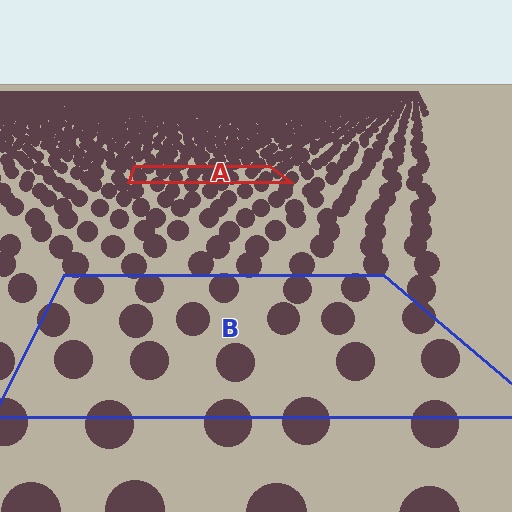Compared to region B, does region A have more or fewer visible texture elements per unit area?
Region A has more texture elements per unit area — they are packed more densely because it is farther away.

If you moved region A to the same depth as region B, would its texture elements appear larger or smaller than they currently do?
They would appear larger. At a closer depth, the same texture elements are projected at a bigger on-screen size.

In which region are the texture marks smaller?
The texture marks are smaller in region A, because it is farther away.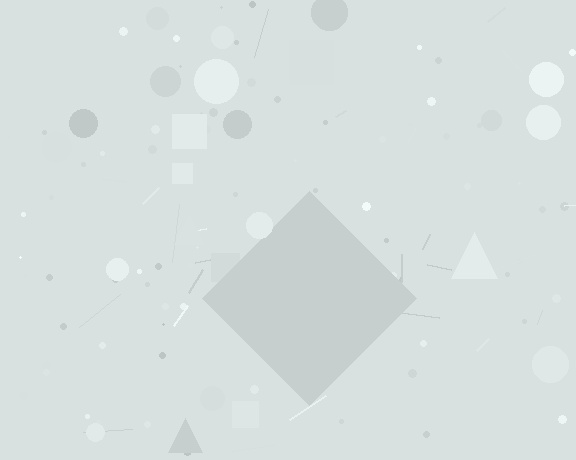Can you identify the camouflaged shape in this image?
The camouflaged shape is a diamond.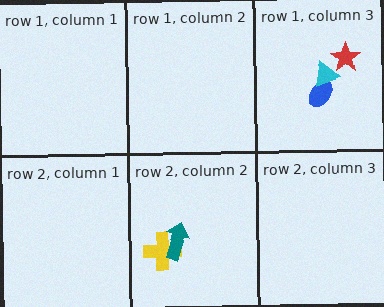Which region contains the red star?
The row 1, column 3 region.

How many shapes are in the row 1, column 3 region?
3.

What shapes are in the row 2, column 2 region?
The yellow cross, the teal arrow.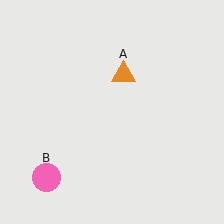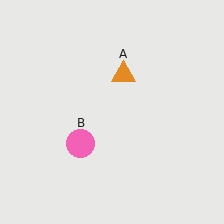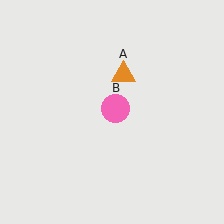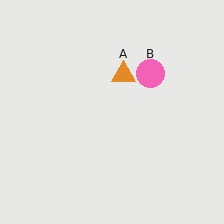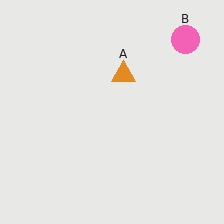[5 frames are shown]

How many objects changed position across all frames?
1 object changed position: pink circle (object B).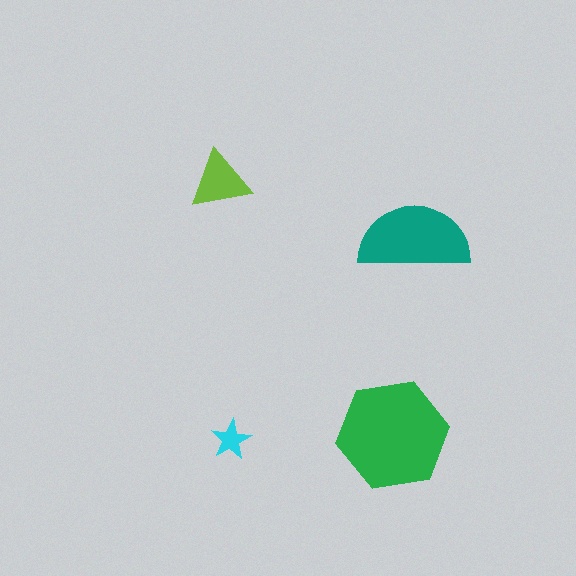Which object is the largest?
The green hexagon.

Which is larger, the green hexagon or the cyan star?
The green hexagon.